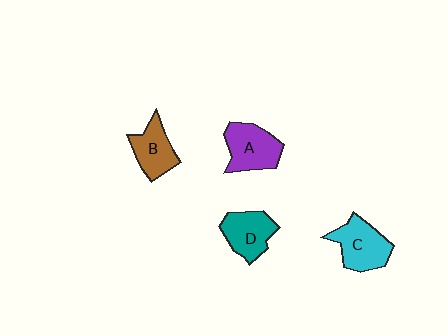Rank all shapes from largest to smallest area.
From largest to smallest: C (cyan), A (purple), D (teal), B (brown).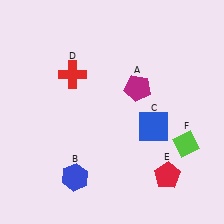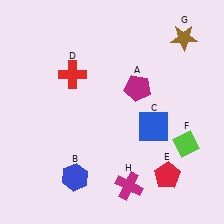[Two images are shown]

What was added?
A brown star (G), a magenta cross (H) were added in Image 2.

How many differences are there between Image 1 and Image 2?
There are 2 differences between the two images.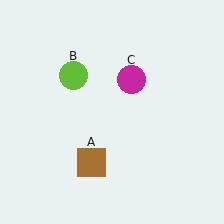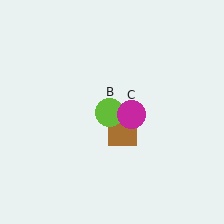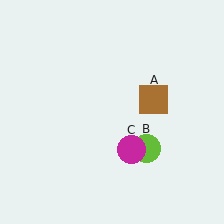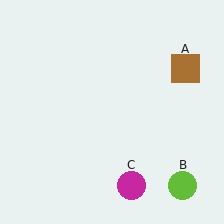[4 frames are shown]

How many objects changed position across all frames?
3 objects changed position: brown square (object A), lime circle (object B), magenta circle (object C).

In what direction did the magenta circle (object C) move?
The magenta circle (object C) moved down.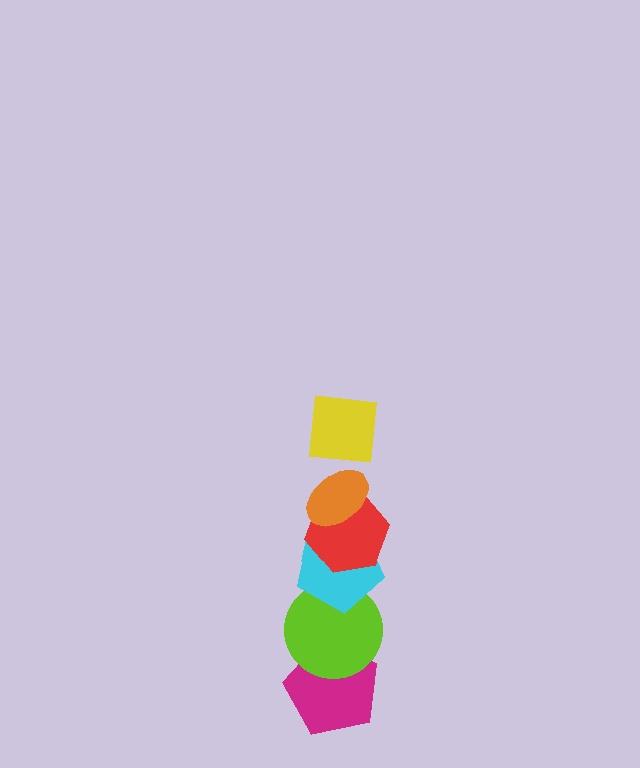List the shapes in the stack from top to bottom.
From top to bottom: the yellow square, the orange ellipse, the red hexagon, the cyan pentagon, the lime circle, the magenta pentagon.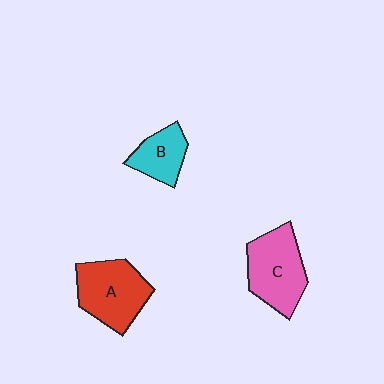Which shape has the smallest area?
Shape B (cyan).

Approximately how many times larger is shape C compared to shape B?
Approximately 1.7 times.